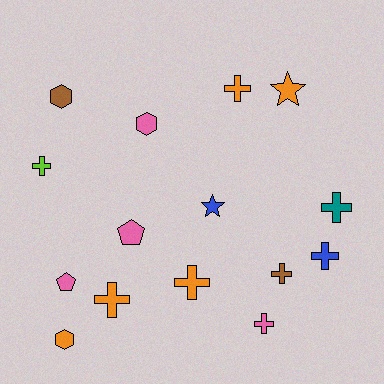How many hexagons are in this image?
There are 3 hexagons.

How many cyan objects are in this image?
There are no cyan objects.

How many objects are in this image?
There are 15 objects.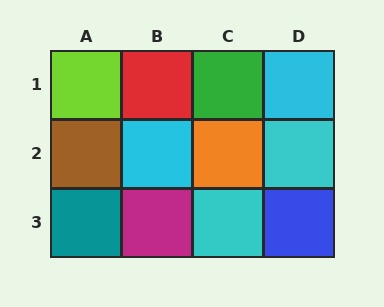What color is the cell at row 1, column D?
Cyan.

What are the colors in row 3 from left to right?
Teal, magenta, cyan, blue.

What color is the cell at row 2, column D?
Cyan.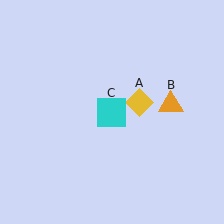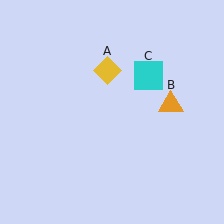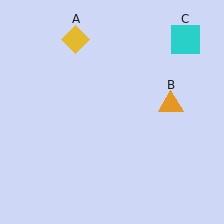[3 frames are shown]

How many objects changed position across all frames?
2 objects changed position: yellow diamond (object A), cyan square (object C).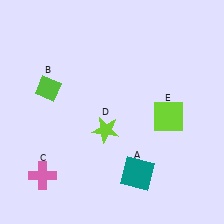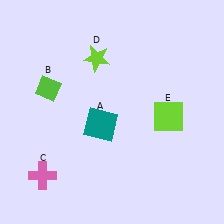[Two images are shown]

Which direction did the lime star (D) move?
The lime star (D) moved up.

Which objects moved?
The objects that moved are: the teal square (A), the lime star (D).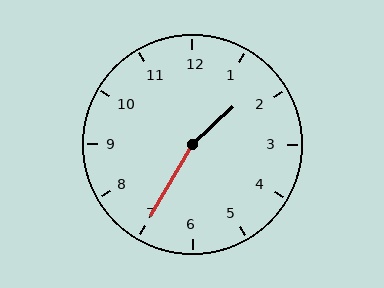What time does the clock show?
1:35.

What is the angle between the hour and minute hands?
Approximately 162 degrees.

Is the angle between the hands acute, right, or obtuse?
It is obtuse.